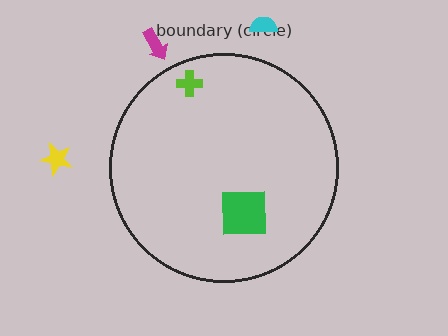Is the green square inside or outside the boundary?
Inside.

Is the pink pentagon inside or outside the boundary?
Inside.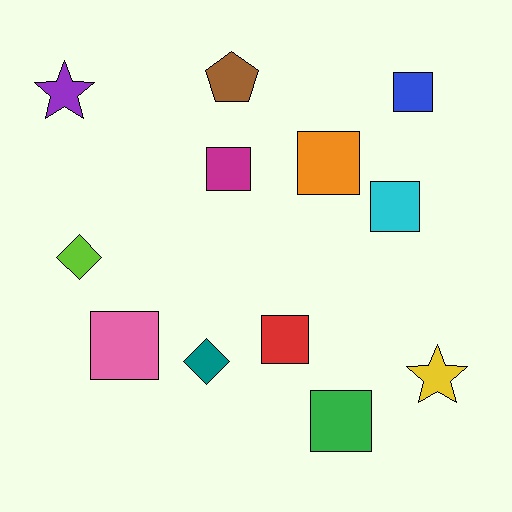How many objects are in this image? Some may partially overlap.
There are 12 objects.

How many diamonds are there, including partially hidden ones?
There are 2 diamonds.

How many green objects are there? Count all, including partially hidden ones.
There is 1 green object.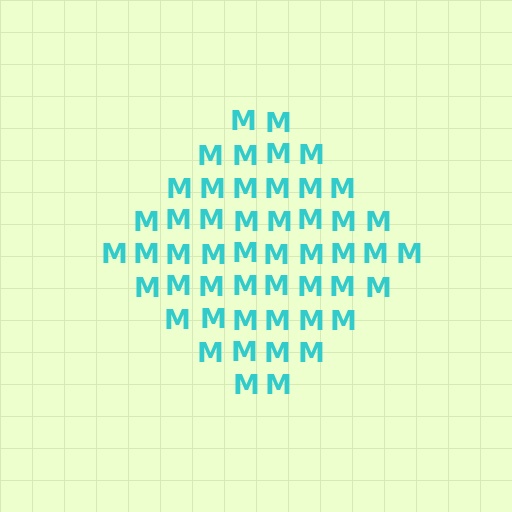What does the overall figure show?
The overall figure shows a diamond.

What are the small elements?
The small elements are letter M's.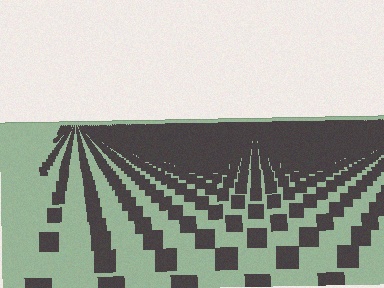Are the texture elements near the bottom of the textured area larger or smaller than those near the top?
Larger. Near the bottom, elements are closer to the viewer and appear at a bigger on-screen size.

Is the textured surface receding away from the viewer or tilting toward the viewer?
The surface is receding away from the viewer. Texture elements get smaller and denser toward the top.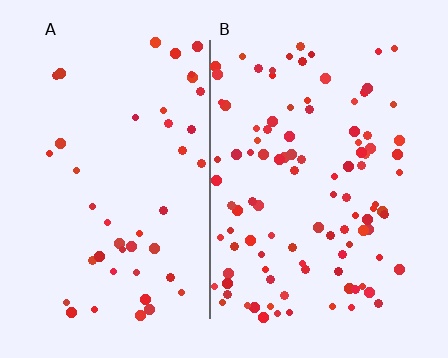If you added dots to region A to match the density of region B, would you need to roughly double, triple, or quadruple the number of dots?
Approximately double.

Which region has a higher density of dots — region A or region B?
B (the right).